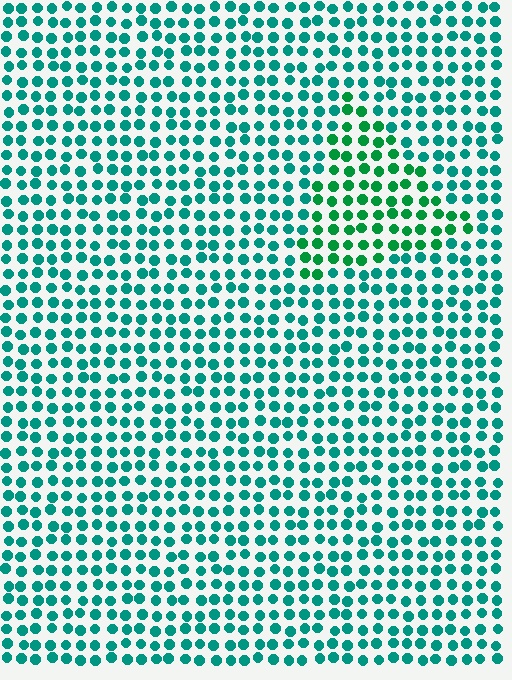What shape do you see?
I see a triangle.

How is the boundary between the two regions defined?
The boundary is defined purely by a slight shift in hue (about 29 degrees). Spacing, size, and orientation are identical on both sides.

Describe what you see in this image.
The image is filled with small teal elements in a uniform arrangement. A triangle-shaped region is visible where the elements are tinted to a slightly different hue, forming a subtle color boundary.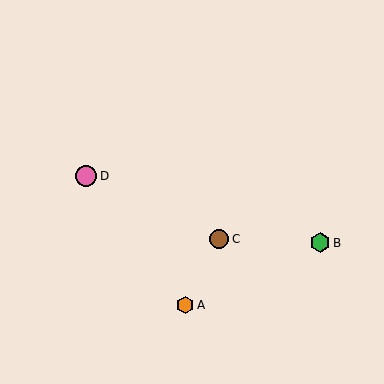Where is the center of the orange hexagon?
The center of the orange hexagon is at (185, 305).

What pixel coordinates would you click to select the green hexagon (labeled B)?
Click at (320, 243) to select the green hexagon B.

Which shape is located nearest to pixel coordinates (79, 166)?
The pink circle (labeled D) at (86, 176) is nearest to that location.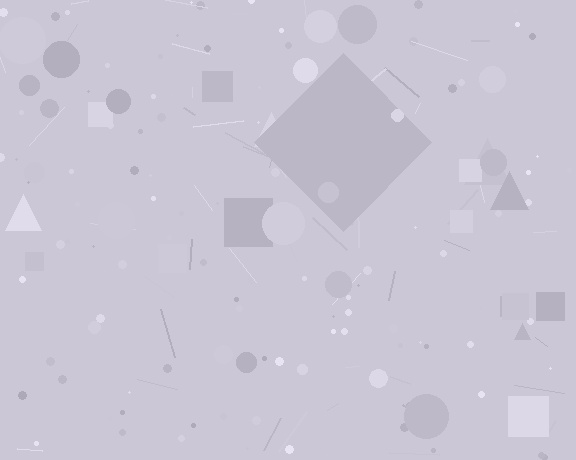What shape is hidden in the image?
A diamond is hidden in the image.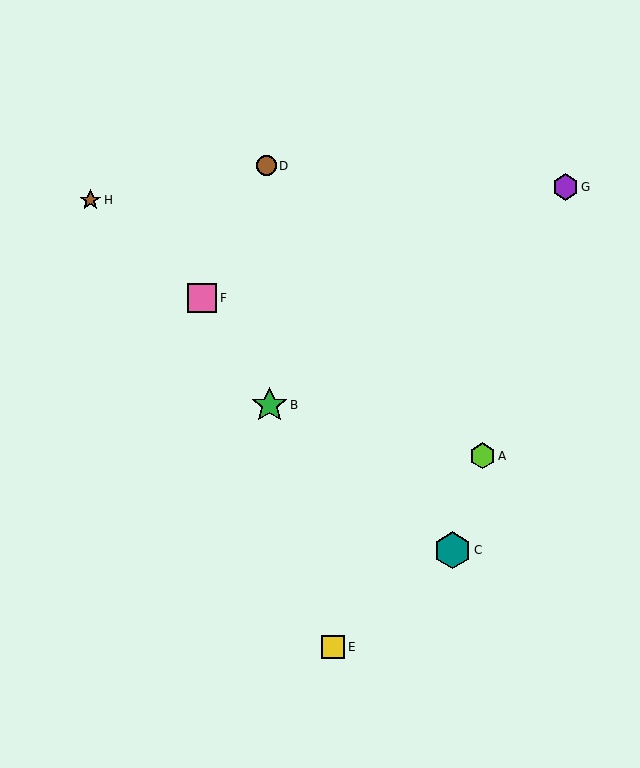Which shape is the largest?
The teal hexagon (labeled C) is the largest.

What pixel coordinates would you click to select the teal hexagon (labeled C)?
Click at (452, 550) to select the teal hexagon C.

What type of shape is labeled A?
Shape A is a lime hexagon.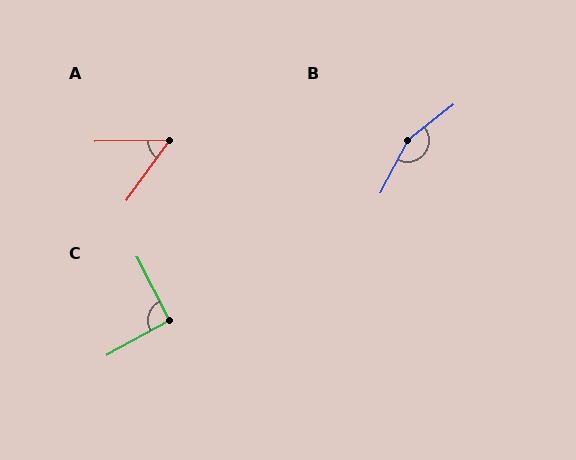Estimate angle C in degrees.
Approximately 92 degrees.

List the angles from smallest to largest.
A (53°), C (92°), B (155°).